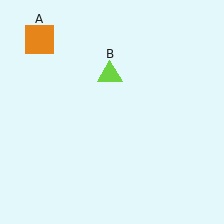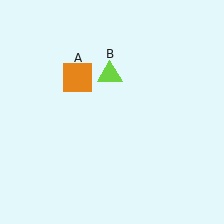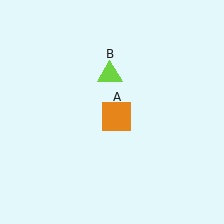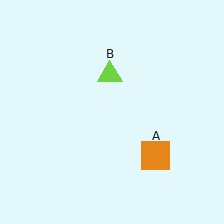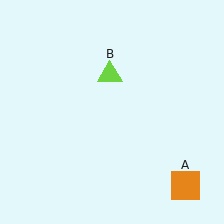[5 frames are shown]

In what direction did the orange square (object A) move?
The orange square (object A) moved down and to the right.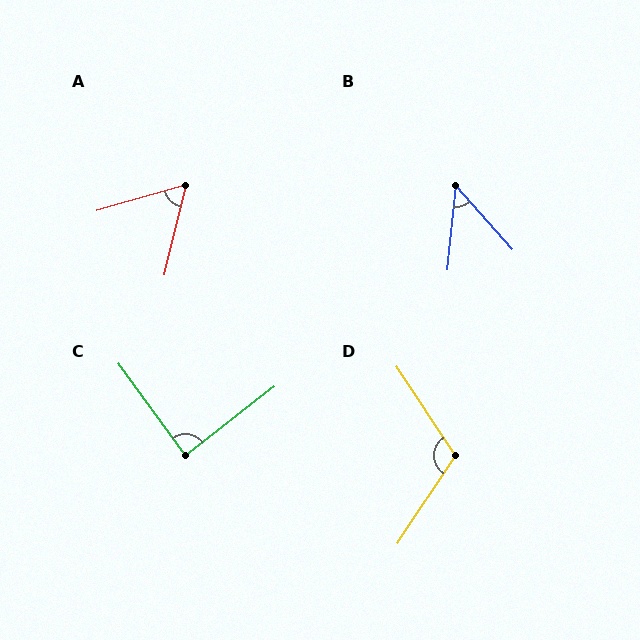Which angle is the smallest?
B, at approximately 47 degrees.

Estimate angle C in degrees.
Approximately 88 degrees.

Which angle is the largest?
D, at approximately 113 degrees.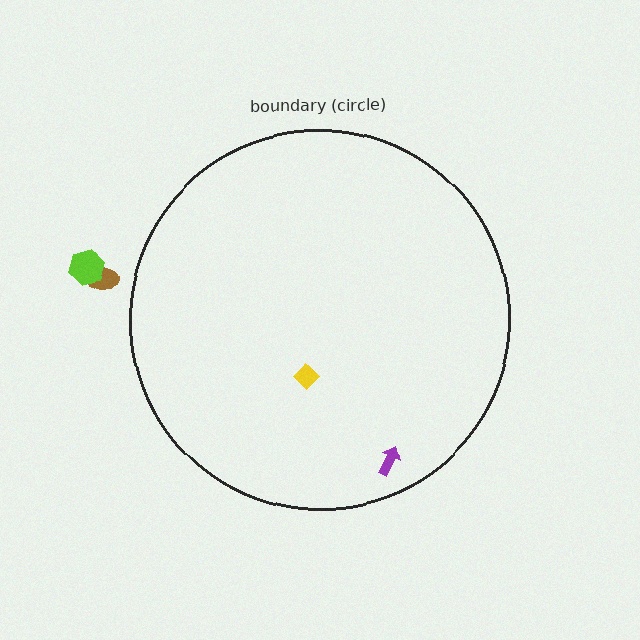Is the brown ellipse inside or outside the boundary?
Outside.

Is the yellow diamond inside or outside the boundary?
Inside.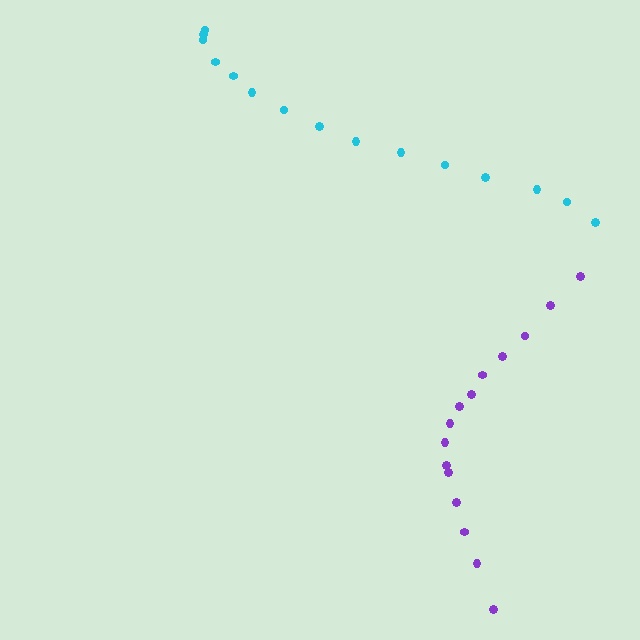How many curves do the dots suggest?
There are 2 distinct paths.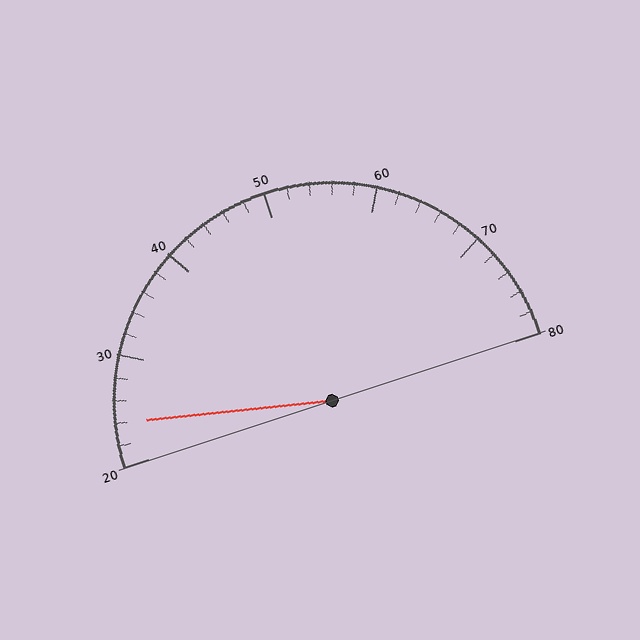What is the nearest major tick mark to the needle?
The nearest major tick mark is 20.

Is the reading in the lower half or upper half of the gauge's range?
The reading is in the lower half of the range (20 to 80).